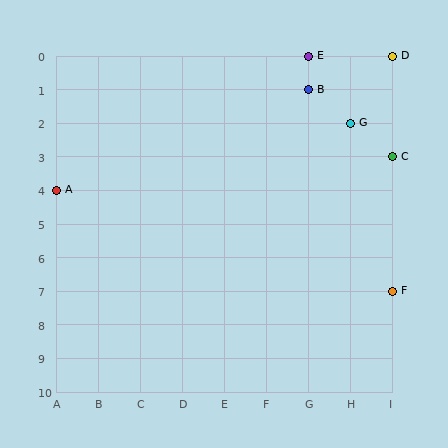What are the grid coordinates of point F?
Point F is at grid coordinates (I, 7).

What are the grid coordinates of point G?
Point G is at grid coordinates (H, 2).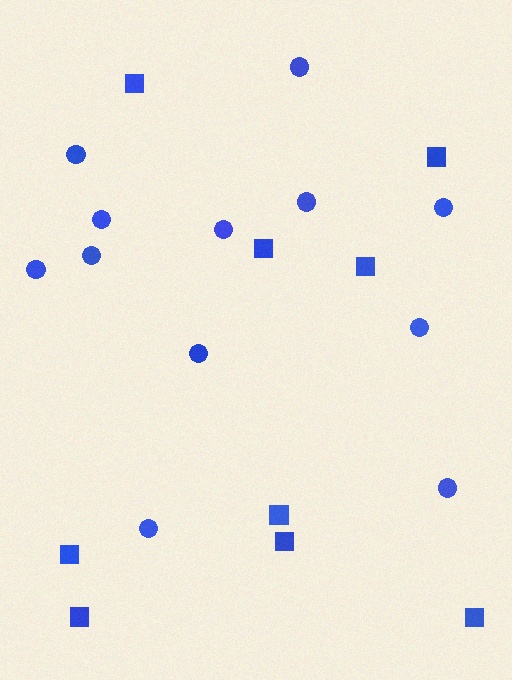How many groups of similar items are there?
There are 2 groups: one group of circles (12) and one group of squares (9).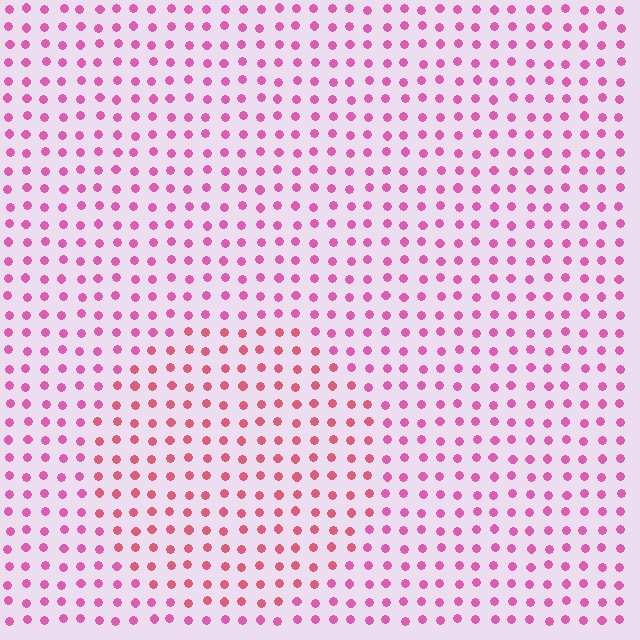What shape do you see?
I see a circle.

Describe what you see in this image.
The image is filled with small pink elements in a uniform arrangement. A circle-shaped region is visible where the elements are tinted to a slightly different hue, forming a subtle color boundary.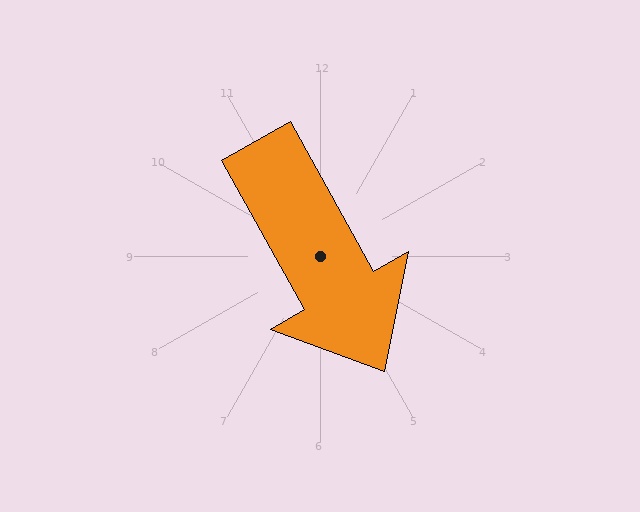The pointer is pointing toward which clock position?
Roughly 5 o'clock.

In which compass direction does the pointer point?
Southeast.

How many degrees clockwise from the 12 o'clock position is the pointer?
Approximately 151 degrees.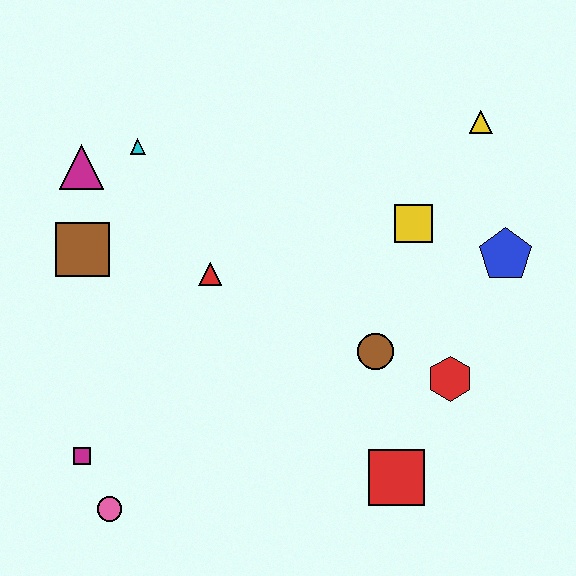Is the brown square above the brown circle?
Yes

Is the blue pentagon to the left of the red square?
No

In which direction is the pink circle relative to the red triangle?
The pink circle is below the red triangle.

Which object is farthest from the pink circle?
The yellow triangle is farthest from the pink circle.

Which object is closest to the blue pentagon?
The yellow square is closest to the blue pentagon.